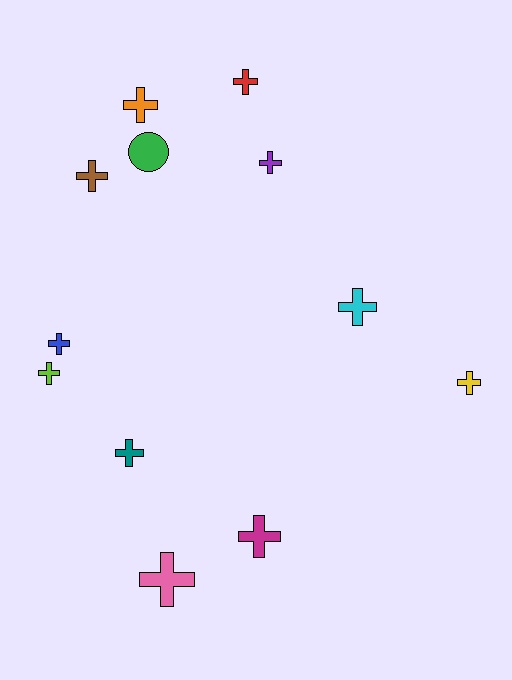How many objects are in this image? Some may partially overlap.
There are 12 objects.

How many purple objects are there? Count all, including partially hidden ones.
There is 1 purple object.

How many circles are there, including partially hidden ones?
There is 1 circle.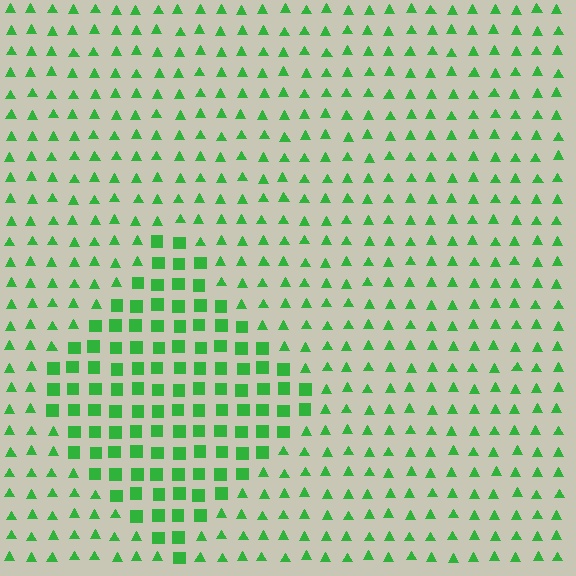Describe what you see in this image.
The image is filled with small green elements arranged in a uniform grid. A diamond-shaped region contains squares, while the surrounding area contains triangles. The boundary is defined purely by the change in element shape.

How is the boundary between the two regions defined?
The boundary is defined by a change in element shape: squares inside vs. triangles outside. All elements share the same color and spacing.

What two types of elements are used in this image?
The image uses squares inside the diamond region and triangles outside it.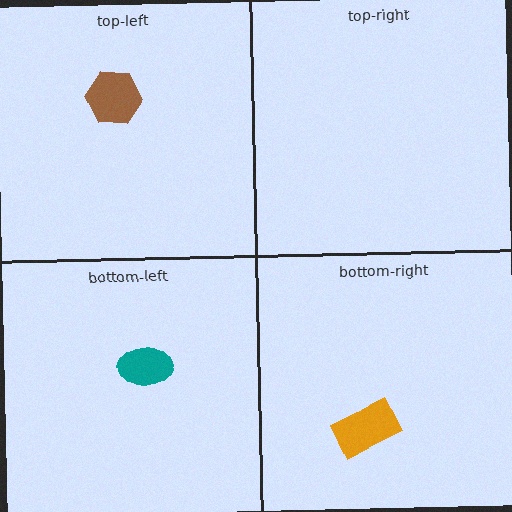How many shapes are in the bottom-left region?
1.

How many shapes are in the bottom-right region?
1.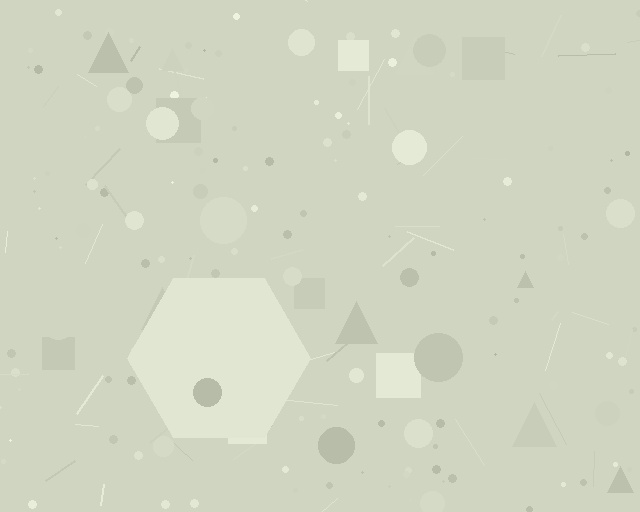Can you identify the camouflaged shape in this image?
The camouflaged shape is a hexagon.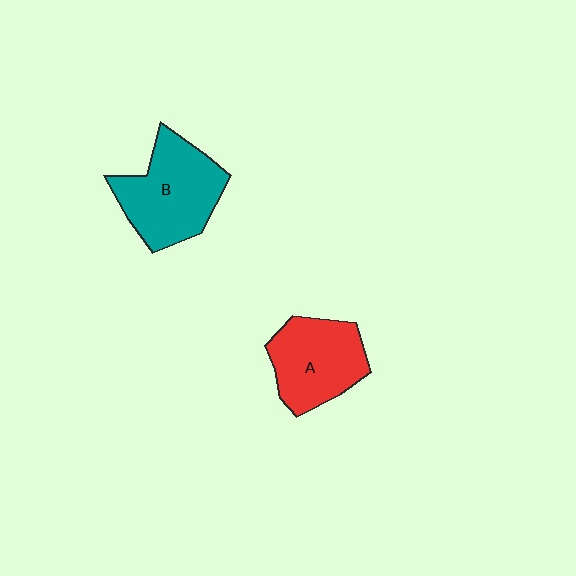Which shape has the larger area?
Shape B (teal).